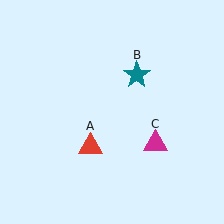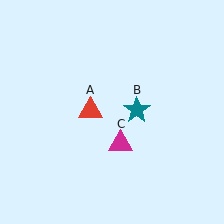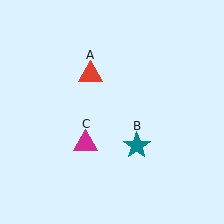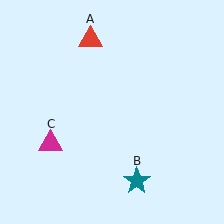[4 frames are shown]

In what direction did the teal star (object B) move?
The teal star (object B) moved down.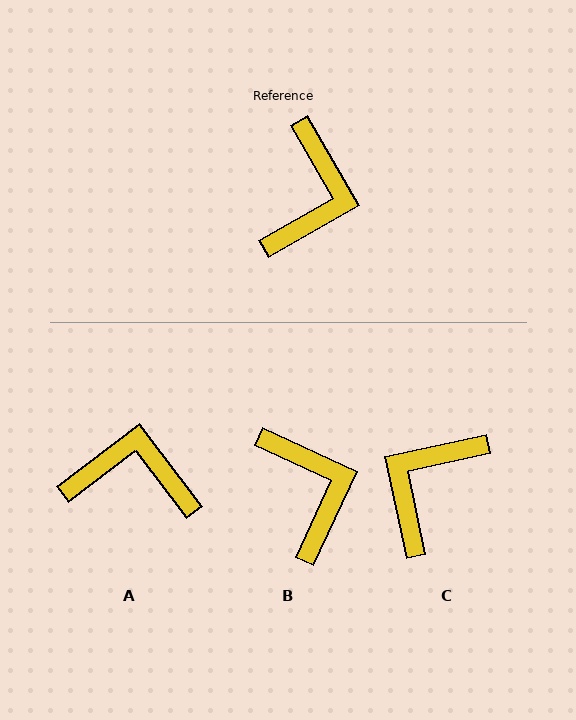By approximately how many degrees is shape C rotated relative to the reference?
Approximately 162 degrees counter-clockwise.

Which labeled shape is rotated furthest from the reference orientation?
C, about 162 degrees away.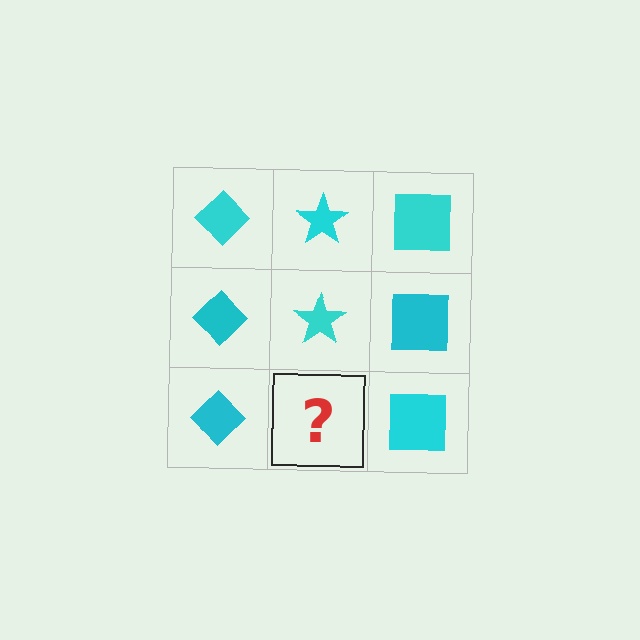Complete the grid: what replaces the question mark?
The question mark should be replaced with a cyan star.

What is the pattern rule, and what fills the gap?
The rule is that each column has a consistent shape. The gap should be filled with a cyan star.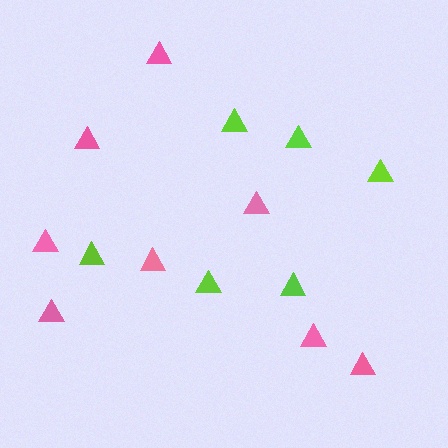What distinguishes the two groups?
There are 2 groups: one group of lime triangles (6) and one group of pink triangles (8).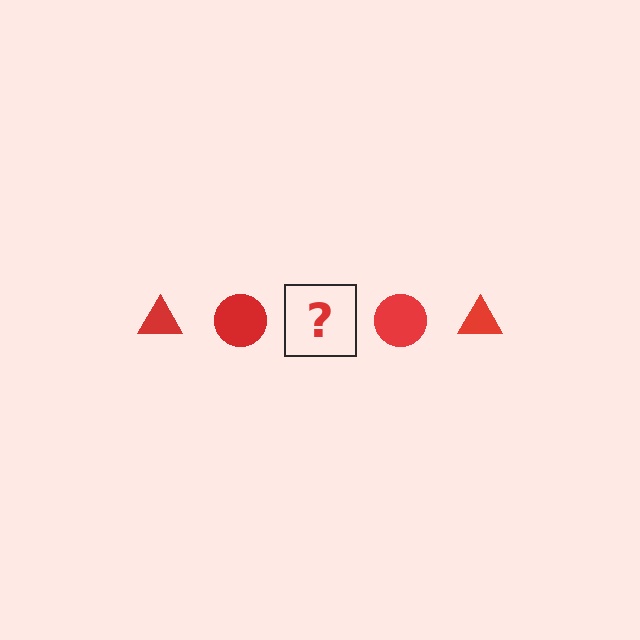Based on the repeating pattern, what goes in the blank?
The blank should be a red triangle.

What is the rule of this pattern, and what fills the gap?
The rule is that the pattern cycles through triangle, circle shapes in red. The gap should be filled with a red triangle.